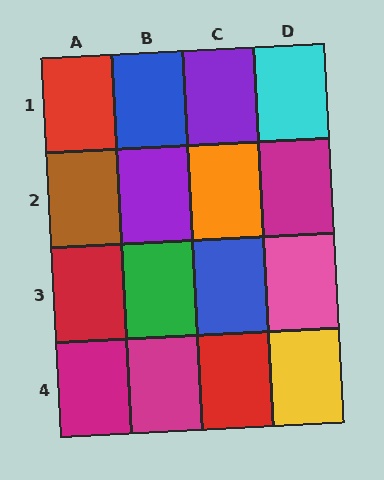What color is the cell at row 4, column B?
Magenta.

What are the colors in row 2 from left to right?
Brown, purple, orange, magenta.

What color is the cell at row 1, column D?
Cyan.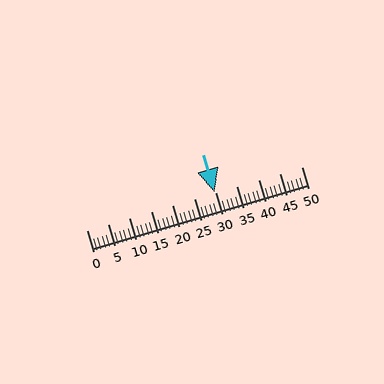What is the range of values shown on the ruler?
The ruler shows values from 0 to 50.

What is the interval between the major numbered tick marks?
The major tick marks are spaced 5 units apart.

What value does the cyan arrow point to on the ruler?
The cyan arrow points to approximately 30.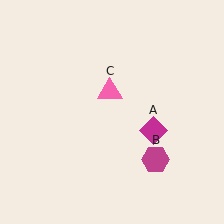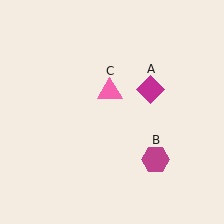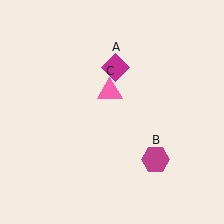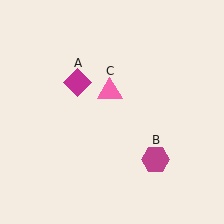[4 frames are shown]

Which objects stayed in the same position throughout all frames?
Magenta hexagon (object B) and pink triangle (object C) remained stationary.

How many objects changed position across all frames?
1 object changed position: magenta diamond (object A).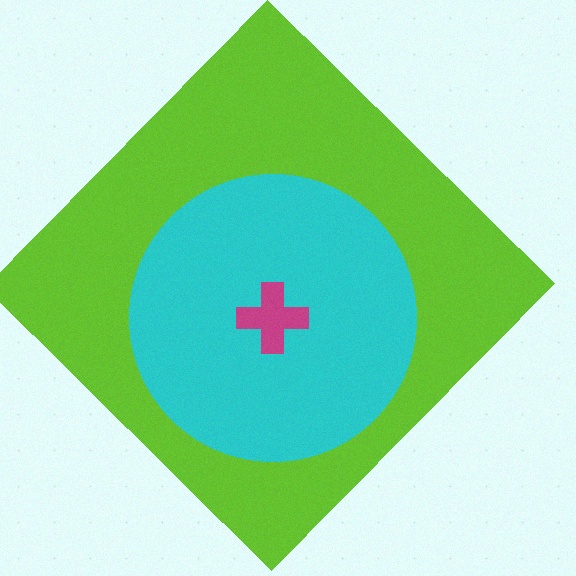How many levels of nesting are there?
3.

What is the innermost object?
The magenta cross.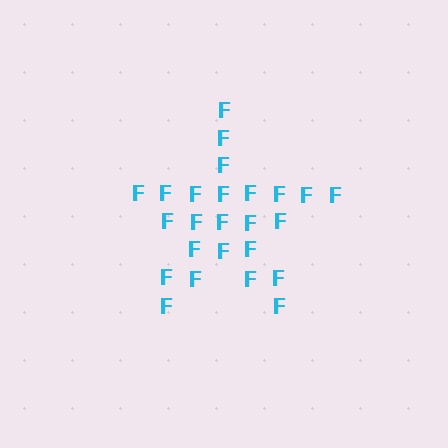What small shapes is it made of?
It is made of small letter F's.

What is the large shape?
The large shape is a star.